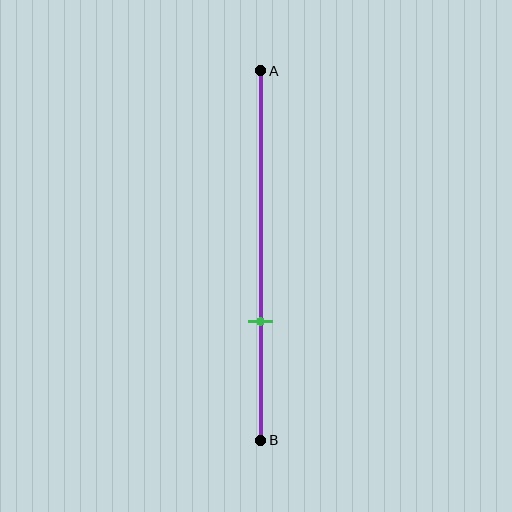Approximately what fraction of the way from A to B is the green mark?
The green mark is approximately 70% of the way from A to B.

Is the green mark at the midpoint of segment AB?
No, the mark is at about 70% from A, not at the 50% midpoint.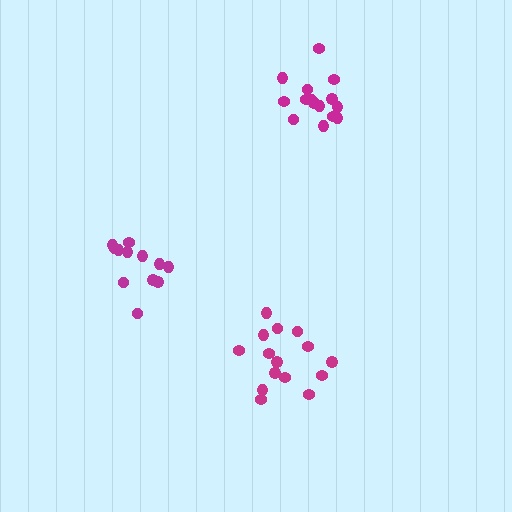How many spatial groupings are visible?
There are 3 spatial groupings.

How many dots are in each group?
Group 1: 15 dots, Group 2: 15 dots, Group 3: 12 dots (42 total).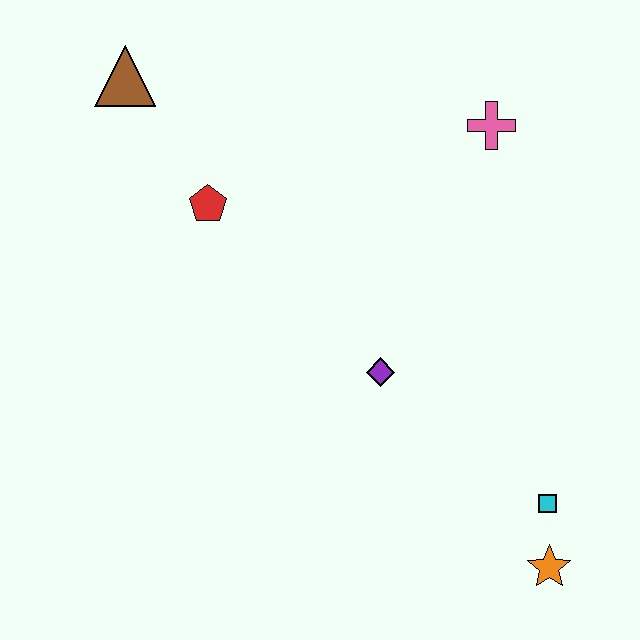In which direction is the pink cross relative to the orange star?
The pink cross is above the orange star.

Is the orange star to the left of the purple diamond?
No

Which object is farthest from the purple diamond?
The brown triangle is farthest from the purple diamond.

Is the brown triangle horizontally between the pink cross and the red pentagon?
No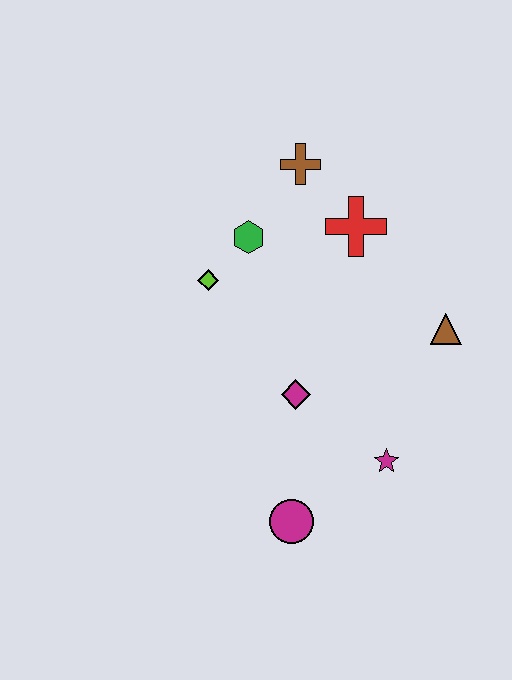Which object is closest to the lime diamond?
The green hexagon is closest to the lime diamond.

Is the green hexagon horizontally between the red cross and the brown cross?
No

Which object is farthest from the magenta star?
The brown cross is farthest from the magenta star.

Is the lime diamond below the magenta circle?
No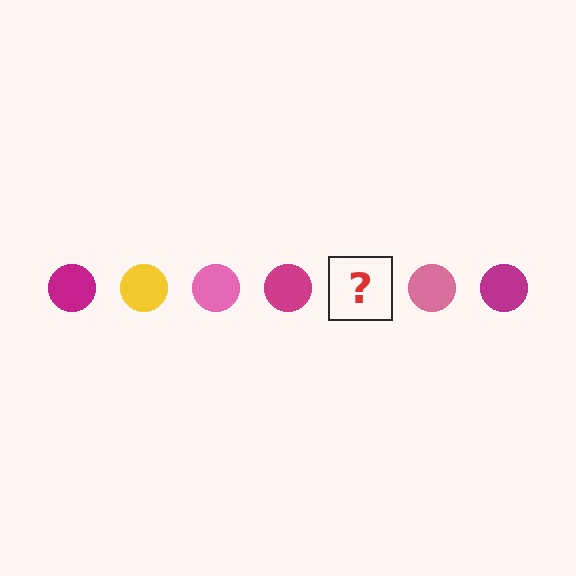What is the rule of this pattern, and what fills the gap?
The rule is that the pattern cycles through magenta, yellow, pink circles. The gap should be filled with a yellow circle.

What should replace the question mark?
The question mark should be replaced with a yellow circle.